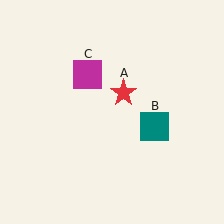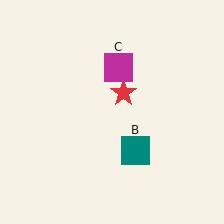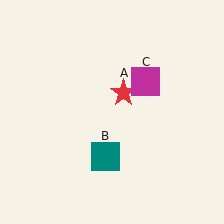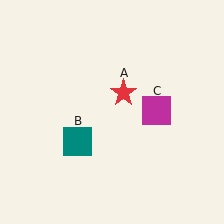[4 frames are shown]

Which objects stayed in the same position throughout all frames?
Red star (object A) remained stationary.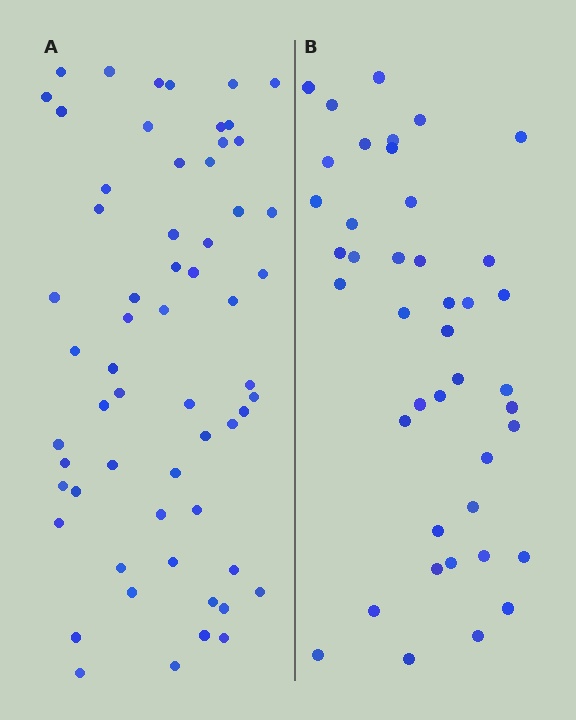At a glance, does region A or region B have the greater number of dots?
Region A (the left region) has more dots.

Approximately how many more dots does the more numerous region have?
Region A has approximately 20 more dots than region B.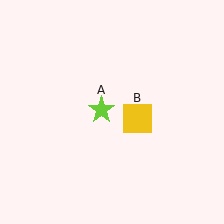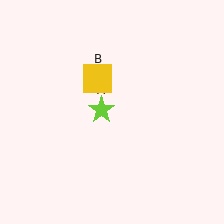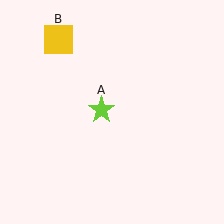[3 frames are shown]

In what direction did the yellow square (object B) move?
The yellow square (object B) moved up and to the left.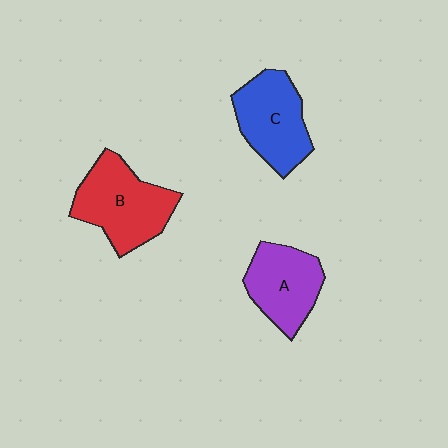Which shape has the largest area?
Shape B (red).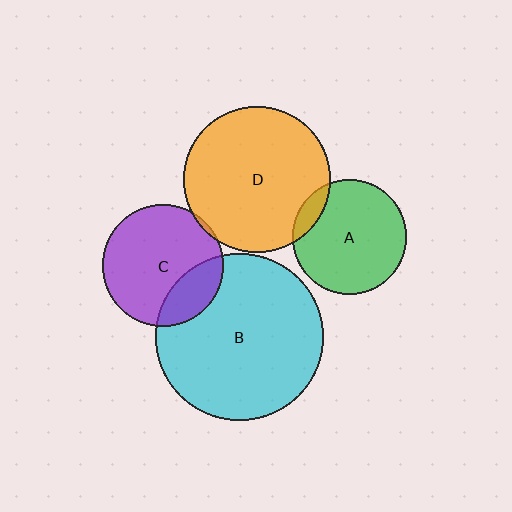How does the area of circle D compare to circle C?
Approximately 1.5 times.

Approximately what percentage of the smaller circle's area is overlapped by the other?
Approximately 10%.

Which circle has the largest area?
Circle B (cyan).